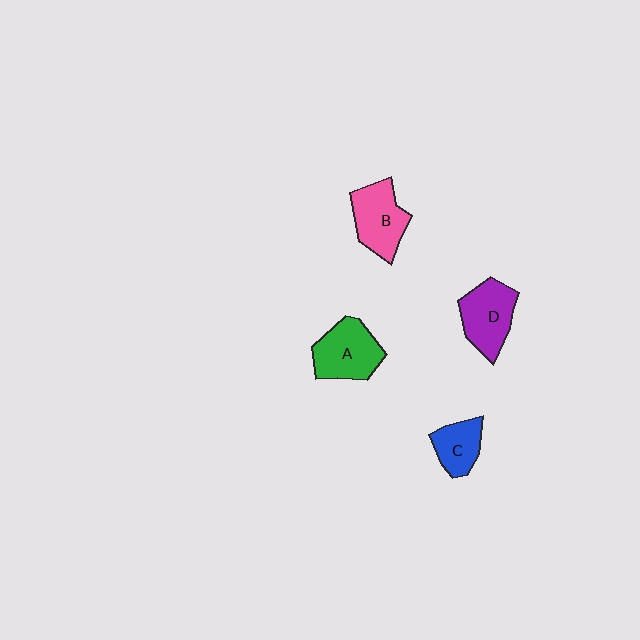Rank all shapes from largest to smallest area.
From largest to smallest: A (green), B (pink), D (purple), C (blue).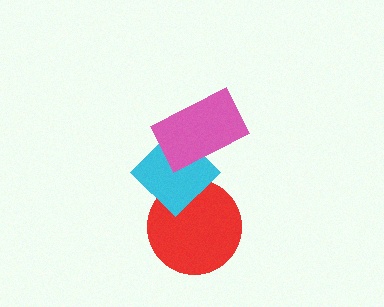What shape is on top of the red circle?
The cyan diamond is on top of the red circle.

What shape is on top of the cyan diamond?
The pink rectangle is on top of the cyan diamond.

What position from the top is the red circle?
The red circle is 3rd from the top.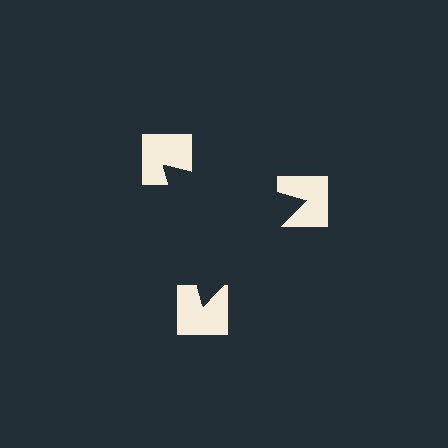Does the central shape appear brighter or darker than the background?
It typically appears slightly darker than the background, even though no actual brightness change is drawn.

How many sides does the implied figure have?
3 sides.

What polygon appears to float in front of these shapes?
An illusory triangle — its edges are inferred from the aligned wedge cuts in the notched squares, not physically drawn.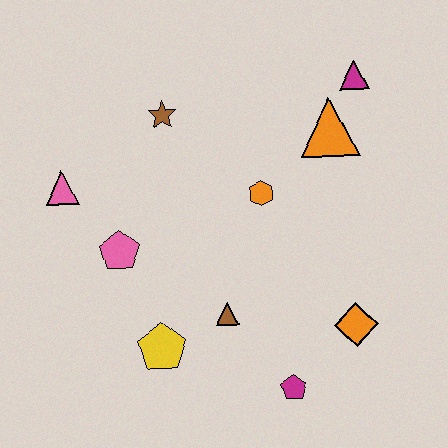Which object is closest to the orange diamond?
The magenta pentagon is closest to the orange diamond.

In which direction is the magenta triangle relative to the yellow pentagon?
The magenta triangle is above the yellow pentagon.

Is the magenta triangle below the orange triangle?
No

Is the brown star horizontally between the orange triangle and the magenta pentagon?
No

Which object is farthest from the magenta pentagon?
The magenta triangle is farthest from the magenta pentagon.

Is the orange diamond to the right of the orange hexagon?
Yes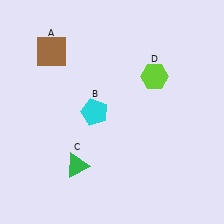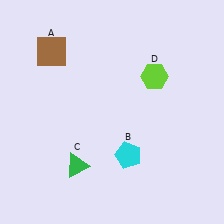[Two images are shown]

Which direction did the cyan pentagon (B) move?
The cyan pentagon (B) moved down.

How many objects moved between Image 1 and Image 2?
1 object moved between the two images.